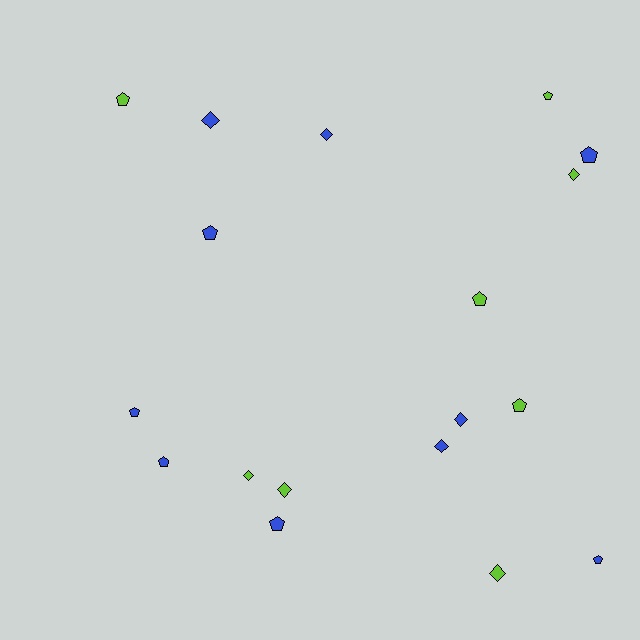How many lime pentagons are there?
There are 4 lime pentagons.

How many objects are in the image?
There are 18 objects.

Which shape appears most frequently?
Pentagon, with 10 objects.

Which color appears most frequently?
Blue, with 10 objects.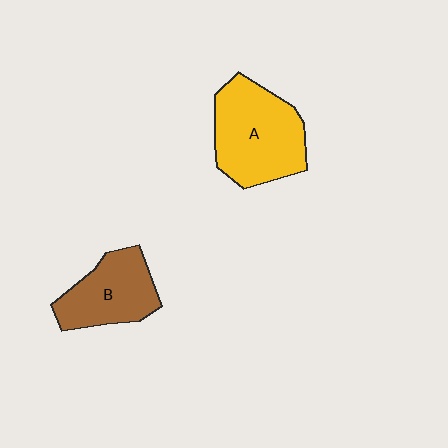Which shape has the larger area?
Shape A (yellow).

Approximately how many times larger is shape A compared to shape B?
Approximately 1.4 times.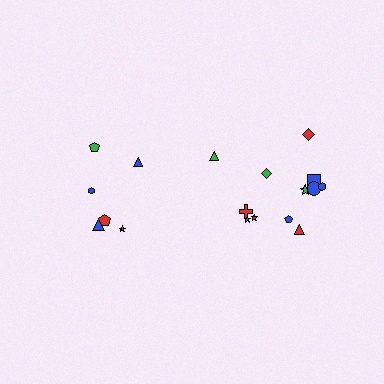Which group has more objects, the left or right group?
The right group.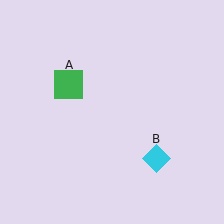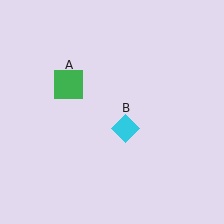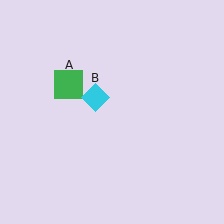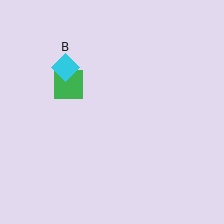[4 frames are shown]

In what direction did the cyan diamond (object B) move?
The cyan diamond (object B) moved up and to the left.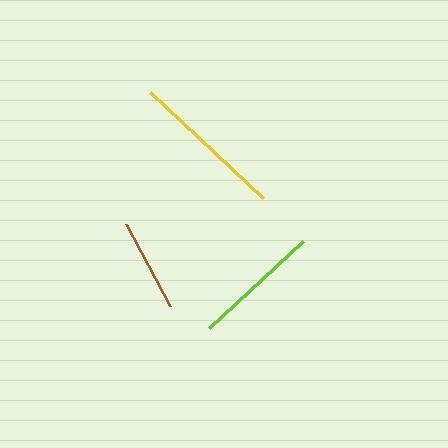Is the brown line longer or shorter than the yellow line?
The yellow line is longer than the brown line.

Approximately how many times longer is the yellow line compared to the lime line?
The yellow line is approximately 1.2 times the length of the lime line.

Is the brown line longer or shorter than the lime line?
The lime line is longer than the brown line.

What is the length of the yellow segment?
The yellow segment is approximately 155 pixels long.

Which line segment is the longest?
The yellow line is the longest at approximately 155 pixels.